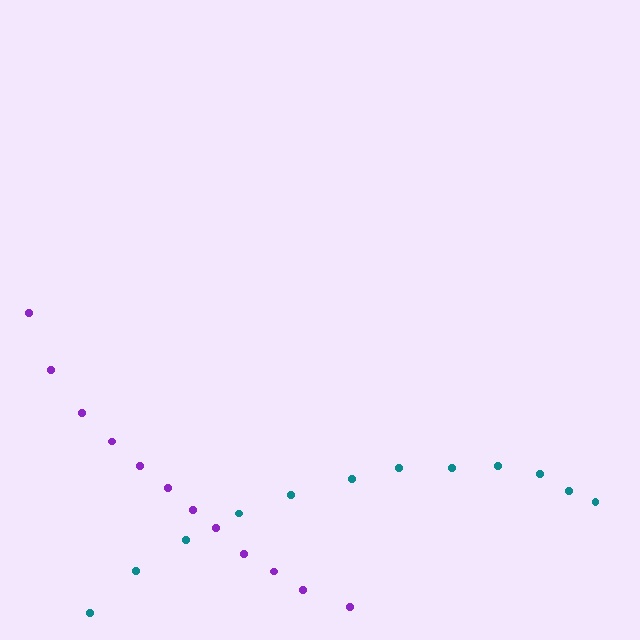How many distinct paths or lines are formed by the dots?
There are 2 distinct paths.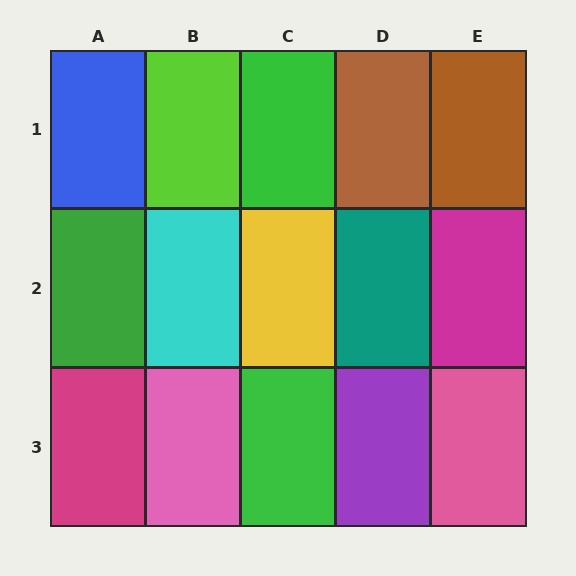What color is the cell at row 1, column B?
Lime.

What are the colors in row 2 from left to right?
Green, cyan, yellow, teal, magenta.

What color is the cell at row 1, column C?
Green.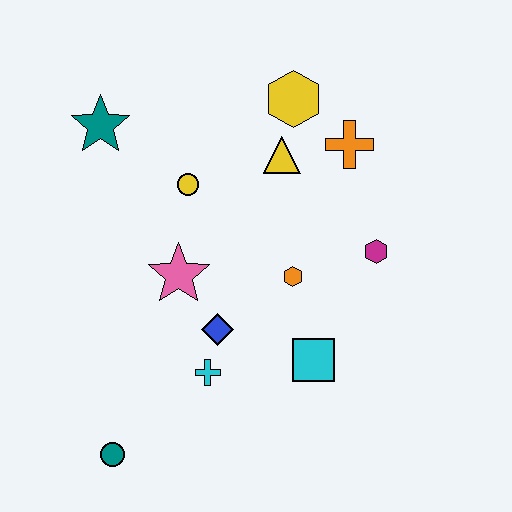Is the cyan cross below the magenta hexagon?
Yes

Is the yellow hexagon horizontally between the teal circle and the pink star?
No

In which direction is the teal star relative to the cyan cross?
The teal star is above the cyan cross.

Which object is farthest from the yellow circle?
The teal circle is farthest from the yellow circle.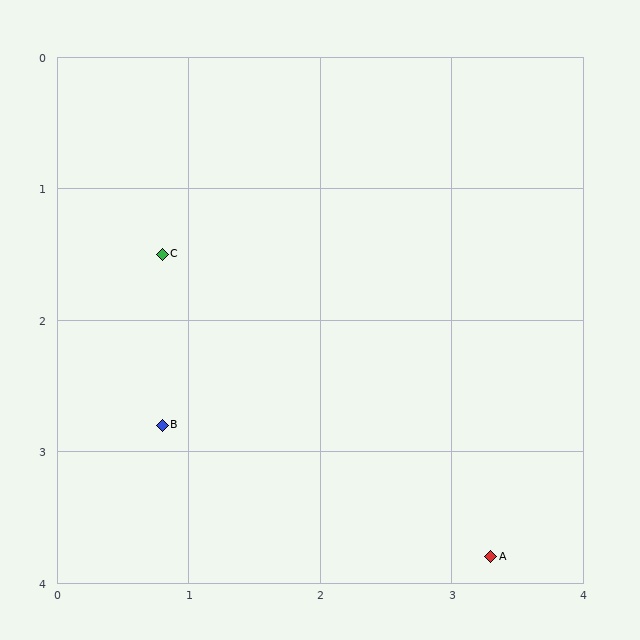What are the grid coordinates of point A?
Point A is at approximately (3.3, 3.8).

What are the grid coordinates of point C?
Point C is at approximately (0.8, 1.5).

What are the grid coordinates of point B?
Point B is at approximately (0.8, 2.8).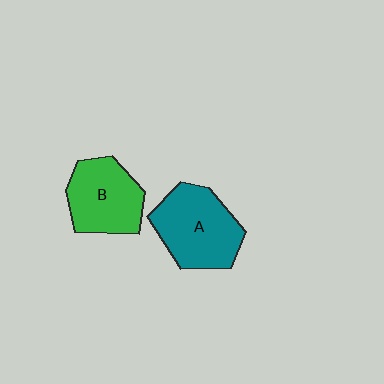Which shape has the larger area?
Shape A (teal).